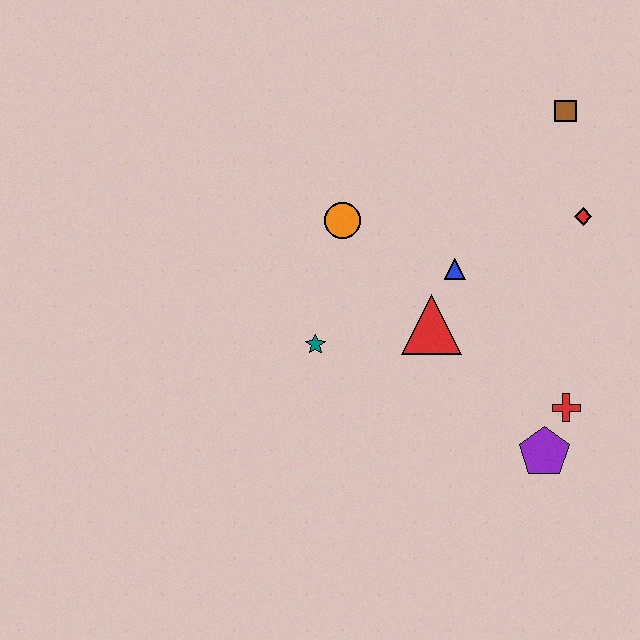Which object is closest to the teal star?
The red triangle is closest to the teal star.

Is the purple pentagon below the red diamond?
Yes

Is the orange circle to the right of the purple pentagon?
No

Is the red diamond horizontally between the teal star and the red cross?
No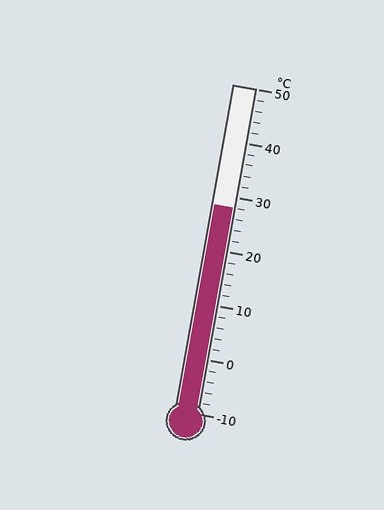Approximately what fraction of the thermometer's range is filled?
The thermometer is filled to approximately 65% of its range.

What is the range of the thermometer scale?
The thermometer scale ranges from -10°C to 50°C.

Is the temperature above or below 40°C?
The temperature is below 40°C.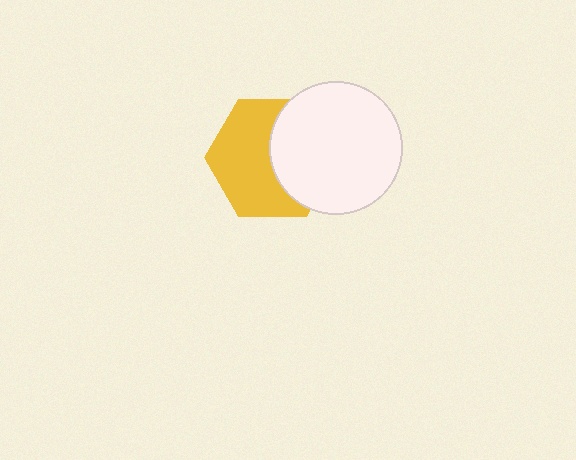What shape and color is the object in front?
The object in front is a white circle.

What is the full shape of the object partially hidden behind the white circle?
The partially hidden object is a yellow hexagon.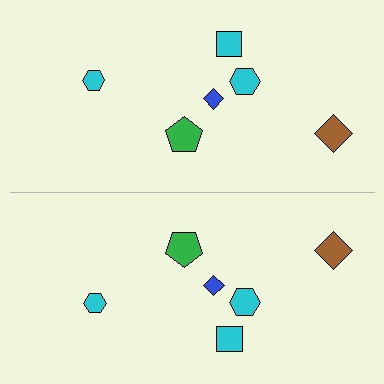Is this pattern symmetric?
Yes, this pattern has bilateral (reflection) symmetry.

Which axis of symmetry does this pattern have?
The pattern has a horizontal axis of symmetry running through the center of the image.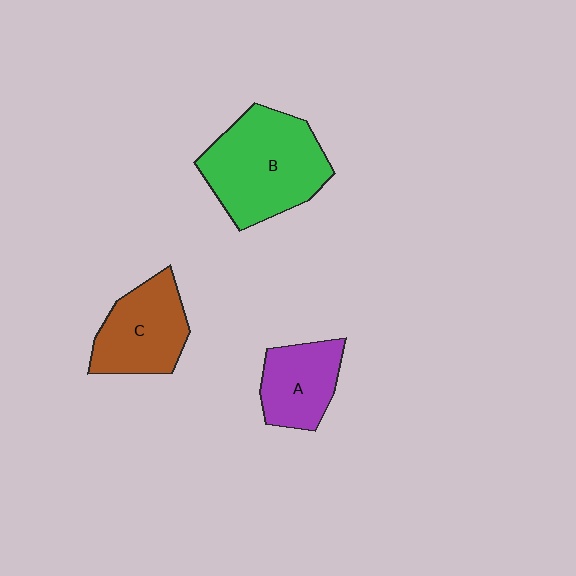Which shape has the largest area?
Shape B (green).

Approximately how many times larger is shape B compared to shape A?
Approximately 1.8 times.